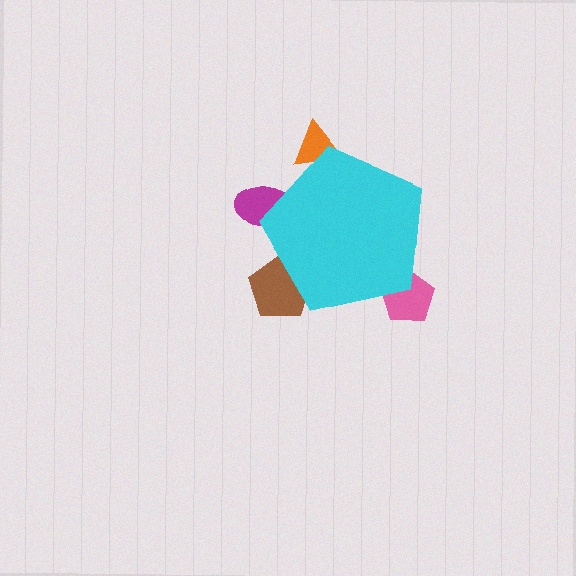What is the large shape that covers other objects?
A cyan pentagon.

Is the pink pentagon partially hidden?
Yes, the pink pentagon is partially hidden behind the cyan pentagon.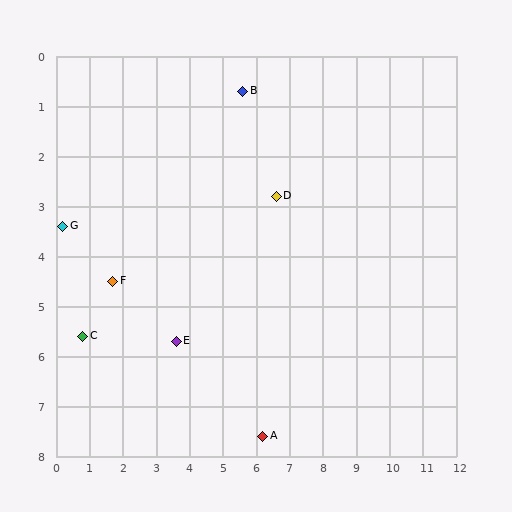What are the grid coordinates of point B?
Point B is at approximately (5.6, 0.7).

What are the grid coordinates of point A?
Point A is at approximately (6.2, 7.6).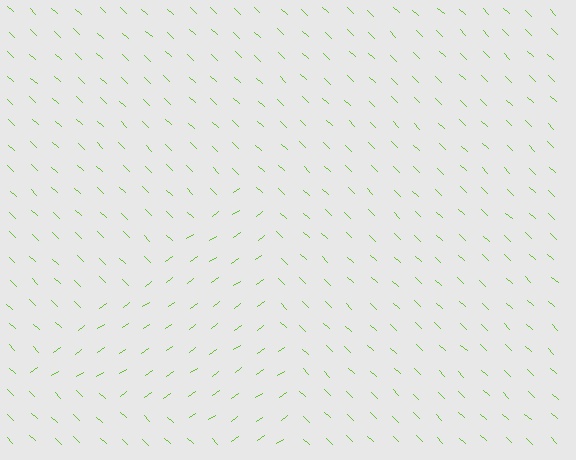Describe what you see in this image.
The image is filled with small lime line segments. A triangle region in the image has lines oriented differently from the surrounding lines, creating a visible texture boundary.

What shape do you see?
I see a triangle.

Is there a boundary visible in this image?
Yes, there is a texture boundary formed by a change in line orientation.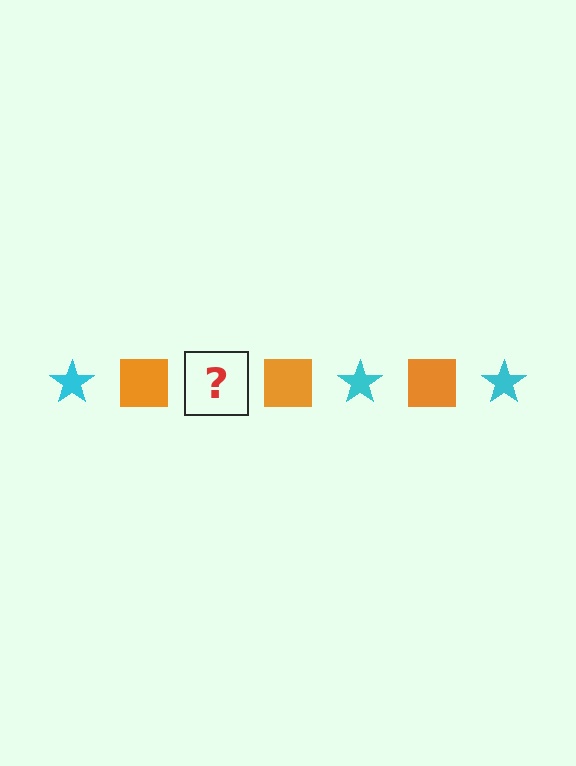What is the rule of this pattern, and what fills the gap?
The rule is that the pattern alternates between cyan star and orange square. The gap should be filled with a cyan star.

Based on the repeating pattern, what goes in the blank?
The blank should be a cyan star.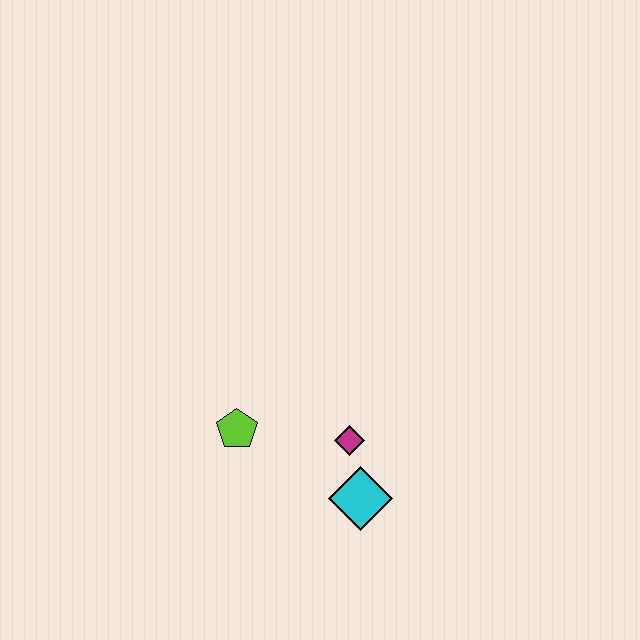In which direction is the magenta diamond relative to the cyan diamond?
The magenta diamond is above the cyan diamond.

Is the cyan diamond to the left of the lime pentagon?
No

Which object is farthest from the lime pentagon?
The cyan diamond is farthest from the lime pentagon.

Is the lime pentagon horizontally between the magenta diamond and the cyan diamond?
No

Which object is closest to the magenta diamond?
The cyan diamond is closest to the magenta diamond.